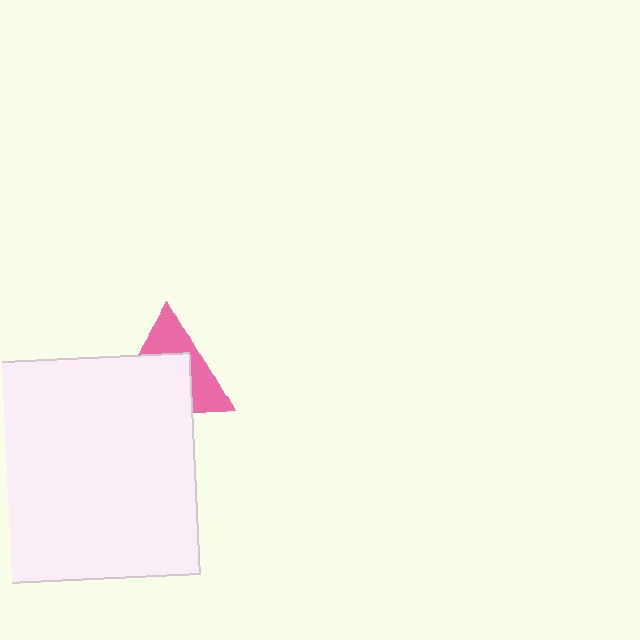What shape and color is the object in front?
The object in front is a white square.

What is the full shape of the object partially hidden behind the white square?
The partially hidden object is a pink triangle.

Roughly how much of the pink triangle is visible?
A small part of it is visible (roughly 42%).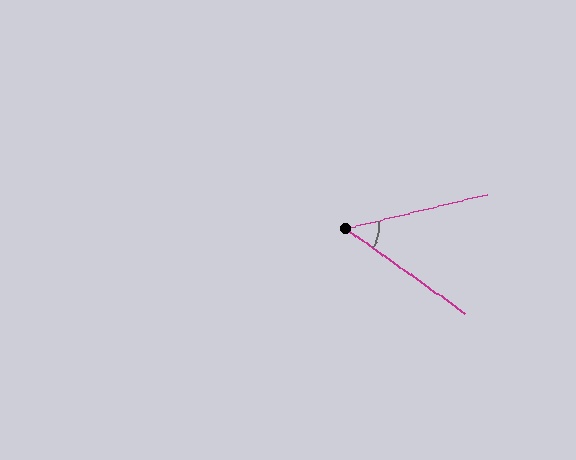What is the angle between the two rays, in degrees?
Approximately 49 degrees.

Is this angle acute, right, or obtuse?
It is acute.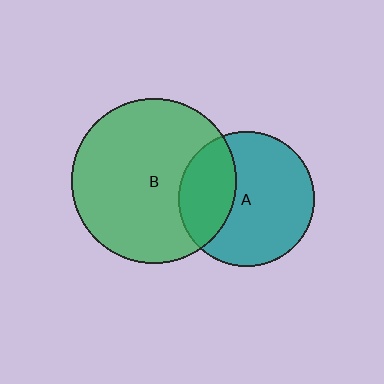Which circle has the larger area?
Circle B (green).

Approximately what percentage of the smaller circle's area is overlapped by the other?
Approximately 30%.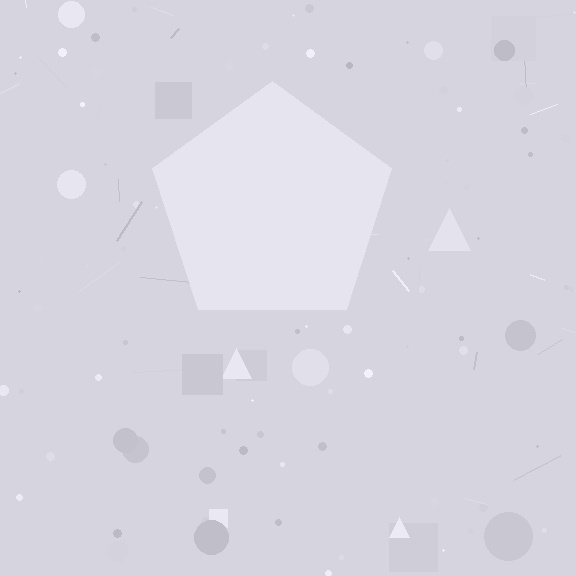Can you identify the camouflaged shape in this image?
The camouflaged shape is a pentagon.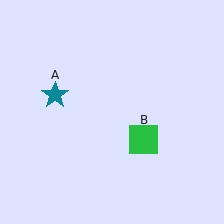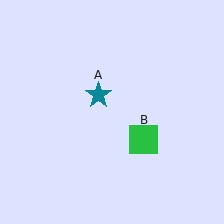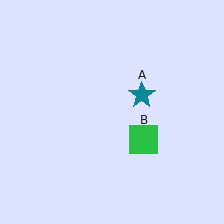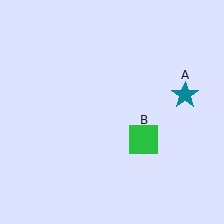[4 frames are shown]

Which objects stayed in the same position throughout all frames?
Green square (object B) remained stationary.